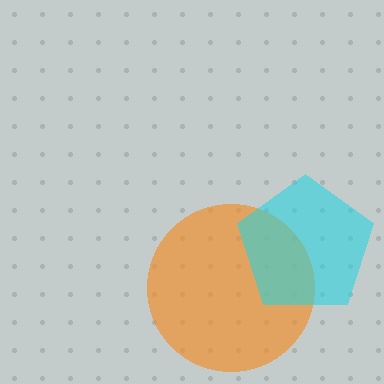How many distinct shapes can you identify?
There are 2 distinct shapes: an orange circle, a cyan pentagon.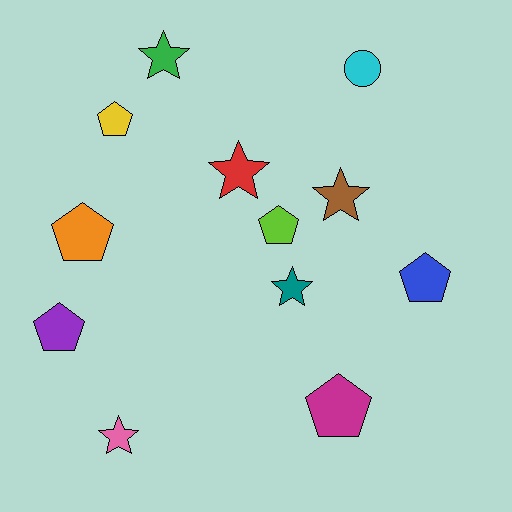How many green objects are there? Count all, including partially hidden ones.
There is 1 green object.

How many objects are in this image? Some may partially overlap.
There are 12 objects.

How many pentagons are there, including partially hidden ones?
There are 6 pentagons.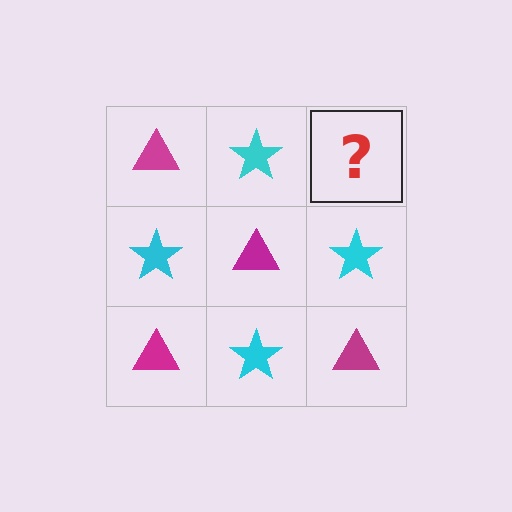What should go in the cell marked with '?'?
The missing cell should contain a magenta triangle.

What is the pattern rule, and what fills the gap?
The rule is that it alternates magenta triangle and cyan star in a checkerboard pattern. The gap should be filled with a magenta triangle.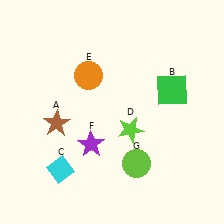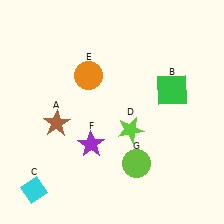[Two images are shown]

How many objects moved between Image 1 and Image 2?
1 object moved between the two images.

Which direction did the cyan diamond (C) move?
The cyan diamond (C) moved left.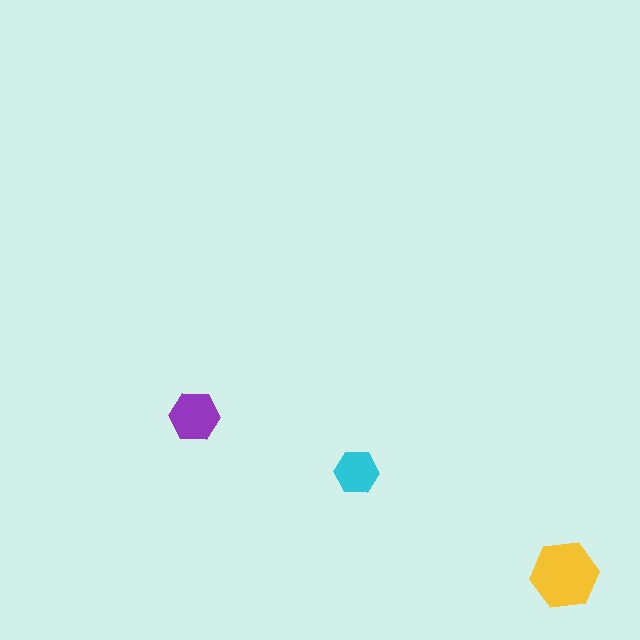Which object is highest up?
The purple hexagon is topmost.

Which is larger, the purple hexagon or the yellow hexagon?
The yellow one.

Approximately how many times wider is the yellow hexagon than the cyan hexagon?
About 1.5 times wider.